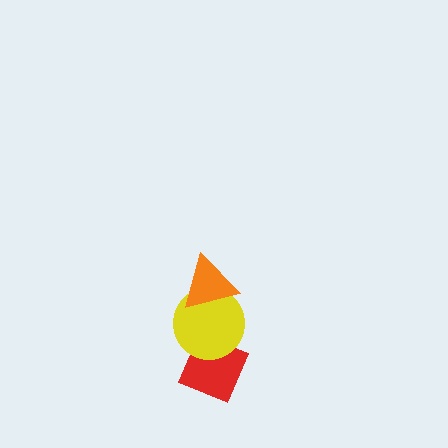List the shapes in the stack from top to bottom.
From top to bottom: the orange triangle, the yellow circle, the red diamond.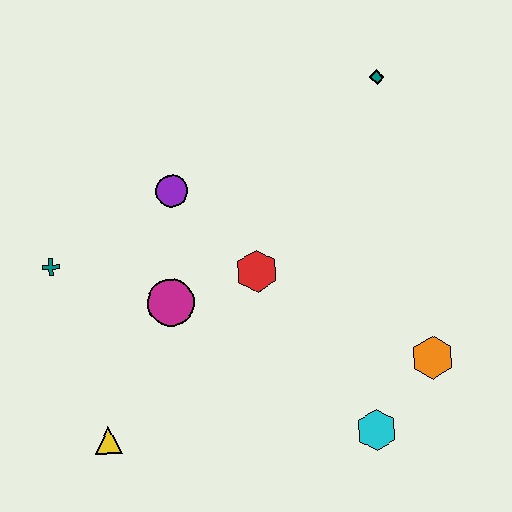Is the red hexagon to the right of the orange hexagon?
No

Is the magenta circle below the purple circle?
Yes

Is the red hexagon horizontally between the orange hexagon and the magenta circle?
Yes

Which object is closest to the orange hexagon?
The cyan hexagon is closest to the orange hexagon.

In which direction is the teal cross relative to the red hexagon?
The teal cross is to the left of the red hexagon.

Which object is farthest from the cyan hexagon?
The teal cross is farthest from the cyan hexagon.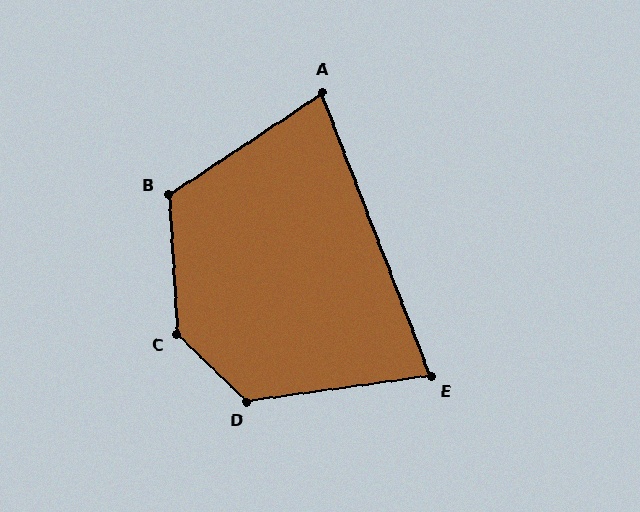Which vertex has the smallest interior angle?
E, at approximately 77 degrees.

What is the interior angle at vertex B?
Approximately 120 degrees (obtuse).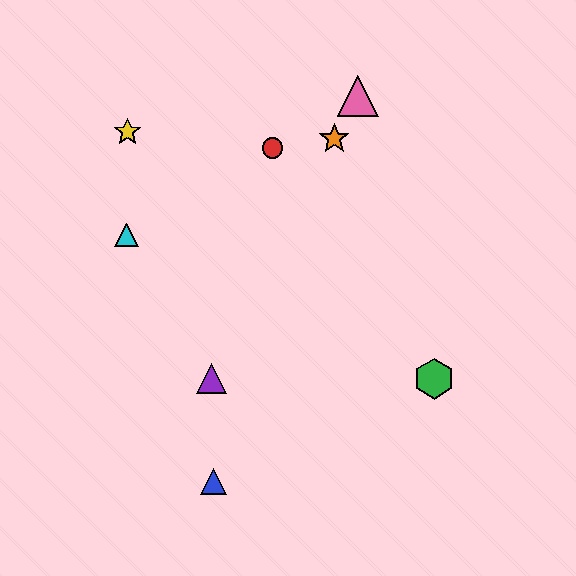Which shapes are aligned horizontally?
The green hexagon, the purple triangle are aligned horizontally.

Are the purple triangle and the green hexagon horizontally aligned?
Yes, both are at y≈379.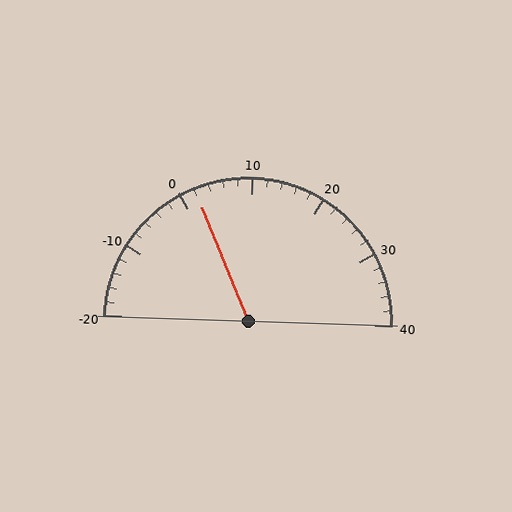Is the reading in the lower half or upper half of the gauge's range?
The reading is in the lower half of the range (-20 to 40).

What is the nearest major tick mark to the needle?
The nearest major tick mark is 0.